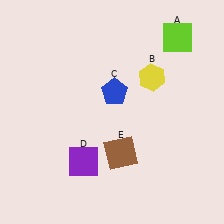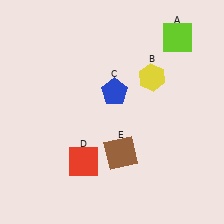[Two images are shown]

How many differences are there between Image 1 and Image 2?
There is 1 difference between the two images.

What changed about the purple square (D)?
In Image 1, D is purple. In Image 2, it changed to red.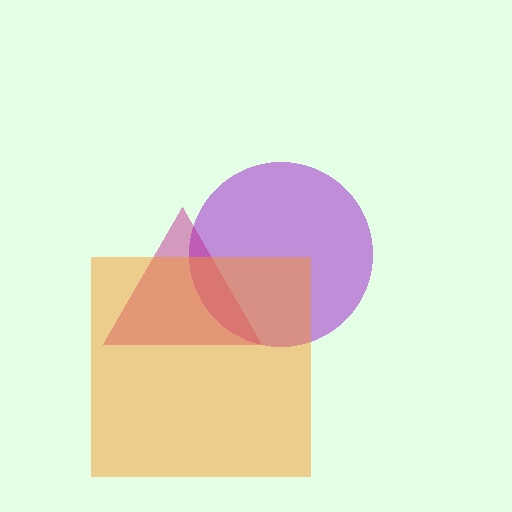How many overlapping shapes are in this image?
There are 3 overlapping shapes in the image.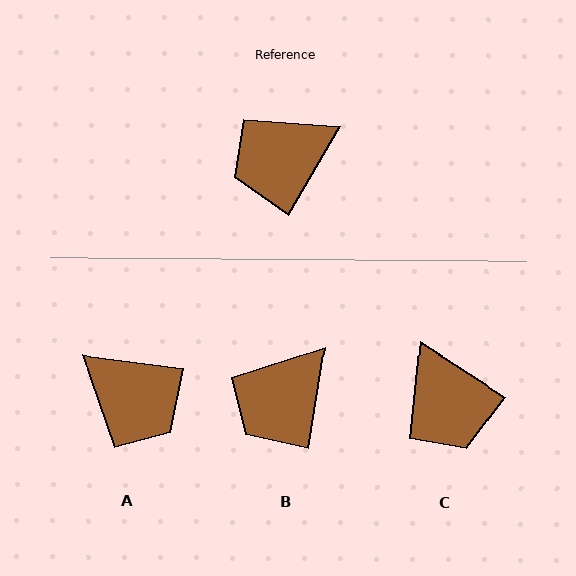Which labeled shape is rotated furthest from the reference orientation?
A, about 113 degrees away.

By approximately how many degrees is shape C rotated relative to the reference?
Approximately 88 degrees counter-clockwise.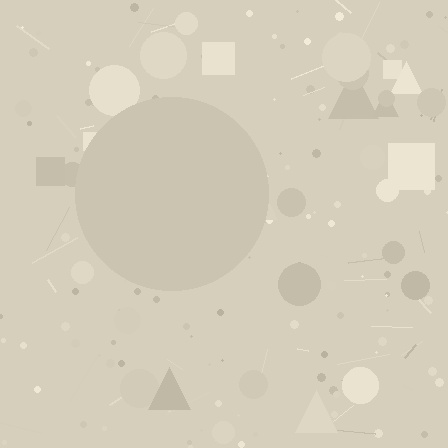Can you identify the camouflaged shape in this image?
The camouflaged shape is a circle.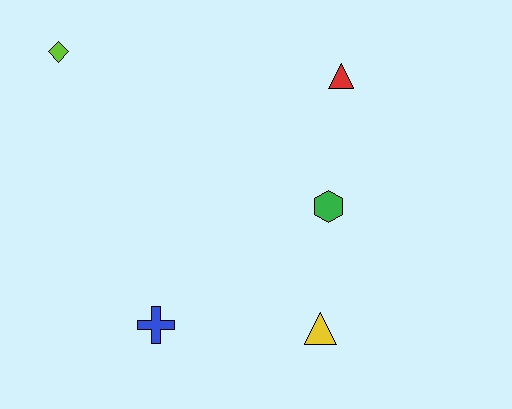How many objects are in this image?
There are 5 objects.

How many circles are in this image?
There are no circles.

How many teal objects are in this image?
There are no teal objects.